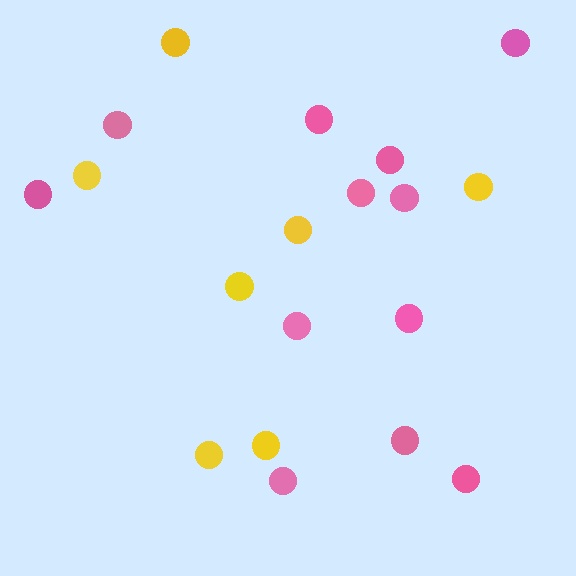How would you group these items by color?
There are 2 groups: one group of yellow circles (7) and one group of pink circles (12).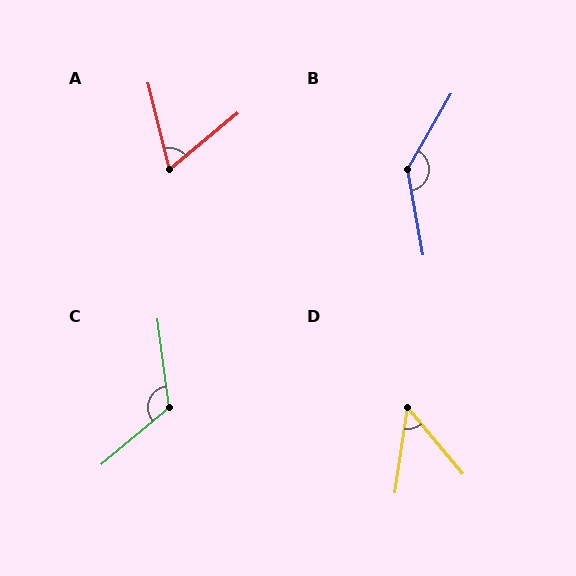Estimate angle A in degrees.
Approximately 64 degrees.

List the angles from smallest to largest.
D (48°), A (64°), C (123°), B (139°).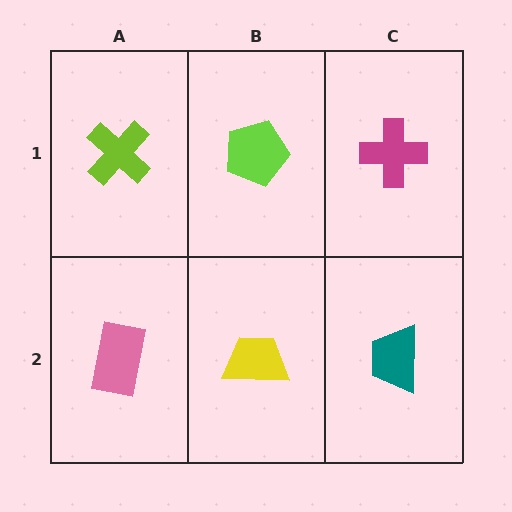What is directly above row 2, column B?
A lime pentagon.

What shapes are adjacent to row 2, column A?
A lime cross (row 1, column A), a yellow trapezoid (row 2, column B).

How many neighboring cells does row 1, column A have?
2.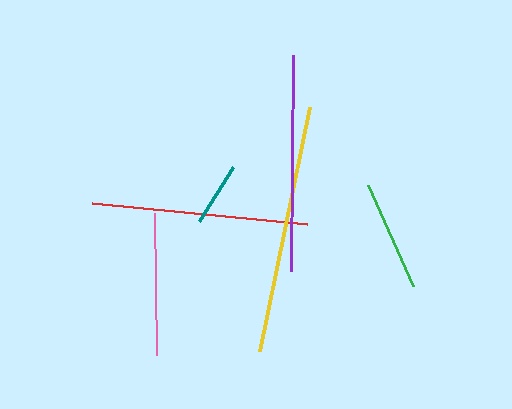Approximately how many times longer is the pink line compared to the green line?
The pink line is approximately 1.3 times the length of the green line.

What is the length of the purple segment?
The purple segment is approximately 217 pixels long.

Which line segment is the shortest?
The teal line is the shortest at approximately 64 pixels.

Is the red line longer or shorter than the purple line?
The purple line is longer than the red line.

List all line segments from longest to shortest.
From longest to shortest: yellow, purple, red, pink, green, teal.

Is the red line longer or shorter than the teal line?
The red line is longer than the teal line.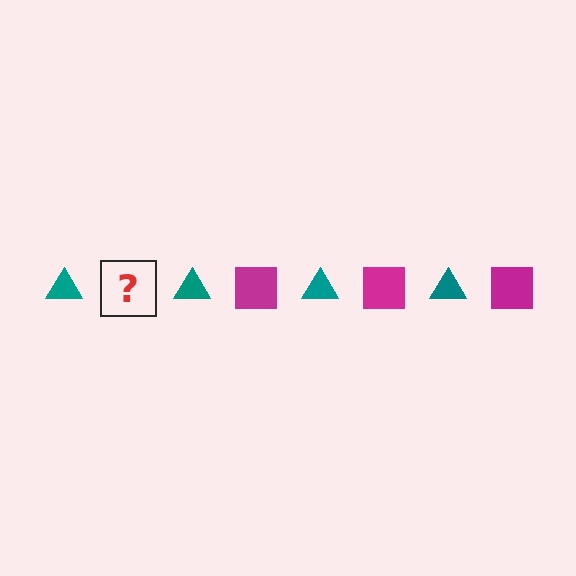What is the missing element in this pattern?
The missing element is a magenta square.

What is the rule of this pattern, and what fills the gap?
The rule is that the pattern alternates between teal triangle and magenta square. The gap should be filled with a magenta square.